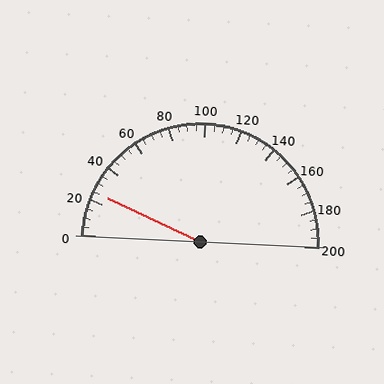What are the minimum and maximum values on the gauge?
The gauge ranges from 0 to 200.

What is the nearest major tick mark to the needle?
The nearest major tick mark is 20.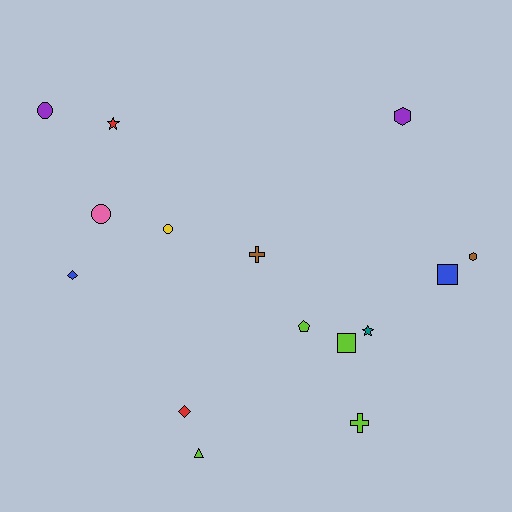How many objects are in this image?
There are 15 objects.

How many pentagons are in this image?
There is 1 pentagon.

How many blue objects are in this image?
There are 2 blue objects.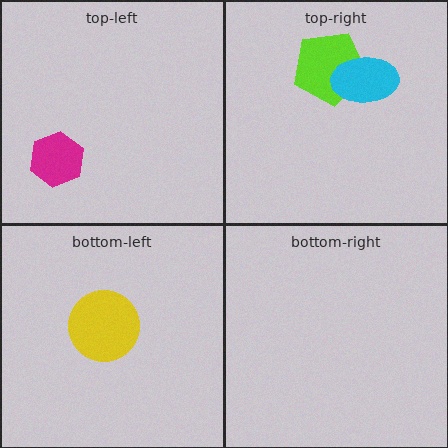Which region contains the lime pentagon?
The top-right region.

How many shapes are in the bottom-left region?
1.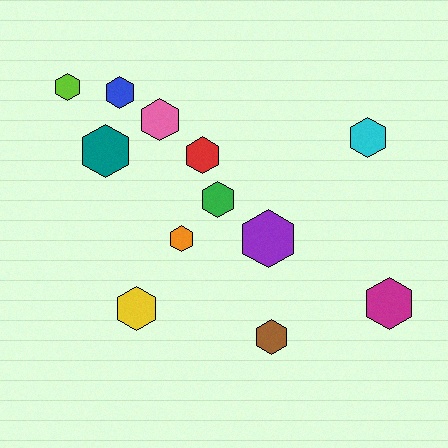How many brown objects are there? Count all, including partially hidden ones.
There is 1 brown object.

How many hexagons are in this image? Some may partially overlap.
There are 12 hexagons.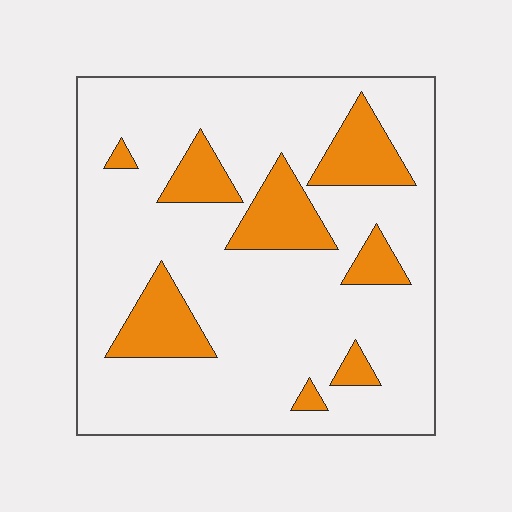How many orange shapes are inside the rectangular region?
8.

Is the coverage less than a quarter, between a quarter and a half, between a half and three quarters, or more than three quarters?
Less than a quarter.